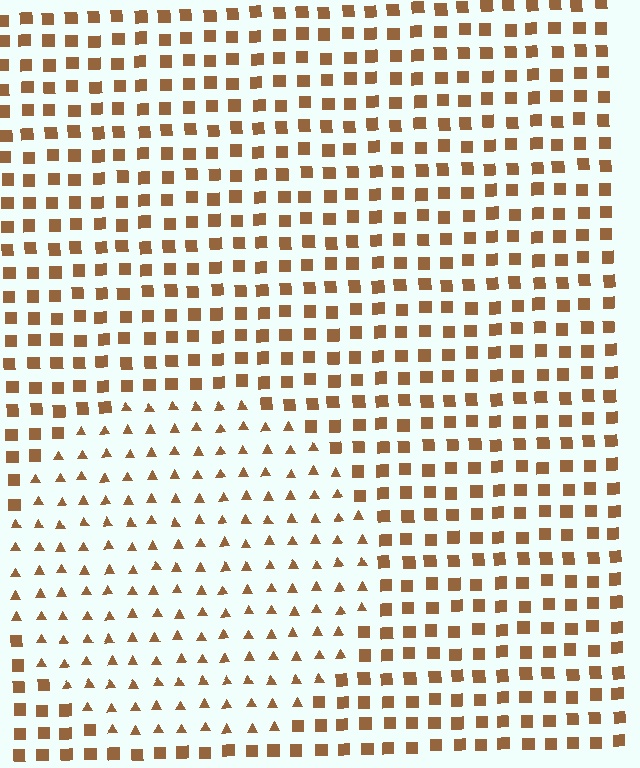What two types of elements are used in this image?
The image uses triangles inside the circle region and squares outside it.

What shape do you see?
I see a circle.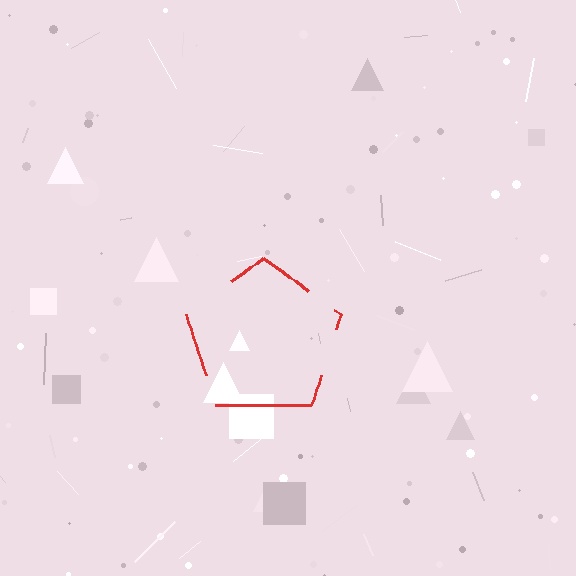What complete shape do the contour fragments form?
The contour fragments form a pentagon.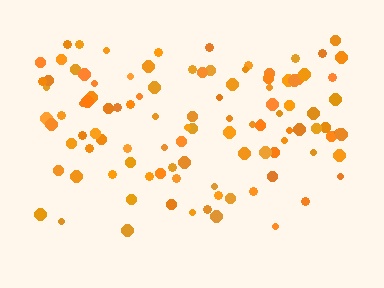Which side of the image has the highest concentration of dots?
The top.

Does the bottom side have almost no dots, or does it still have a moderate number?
Still a moderate number, just noticeably fewer than the top.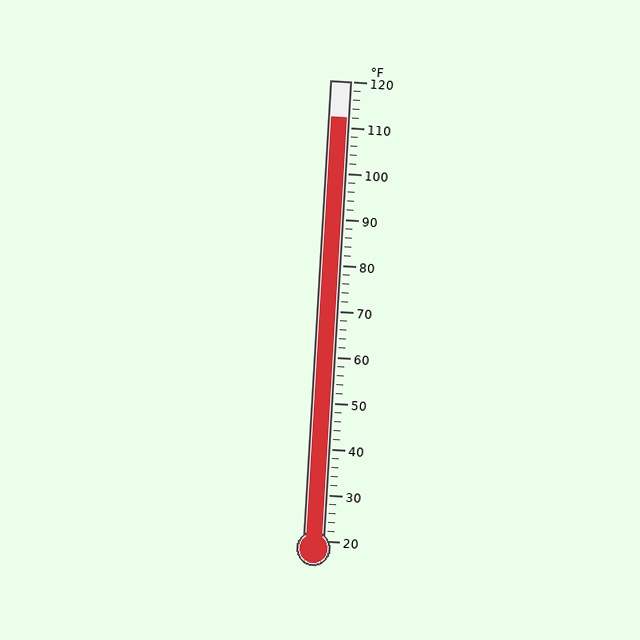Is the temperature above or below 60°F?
The temperature is above 60°F.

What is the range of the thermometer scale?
The thermometer scale ranges from 20°F to 120°F.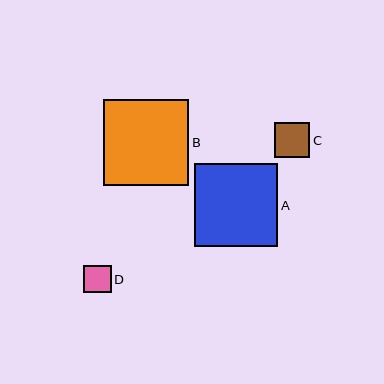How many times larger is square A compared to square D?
Square A is approximately 3.0 times the size of square D.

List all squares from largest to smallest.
From largest to smallest: B, A, C, D.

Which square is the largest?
Square B is the largest with a size of approximately 86 pixels.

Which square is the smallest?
Square D is the smallest with a size of approximately 27 pixels.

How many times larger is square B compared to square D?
Square B is approximately 3.1 times the size of square D.